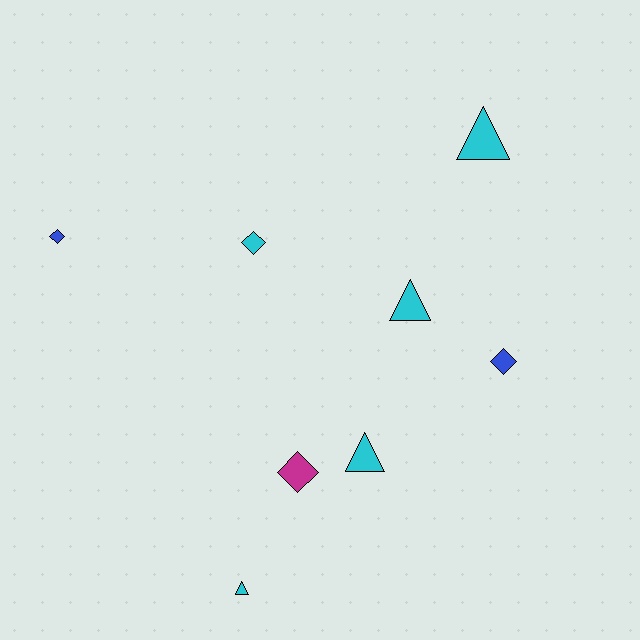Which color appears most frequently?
Cyan, with 5 objects.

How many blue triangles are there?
There are no blue triangles.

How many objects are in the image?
There are 8 objects.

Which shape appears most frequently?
Triangle, with 4 objects.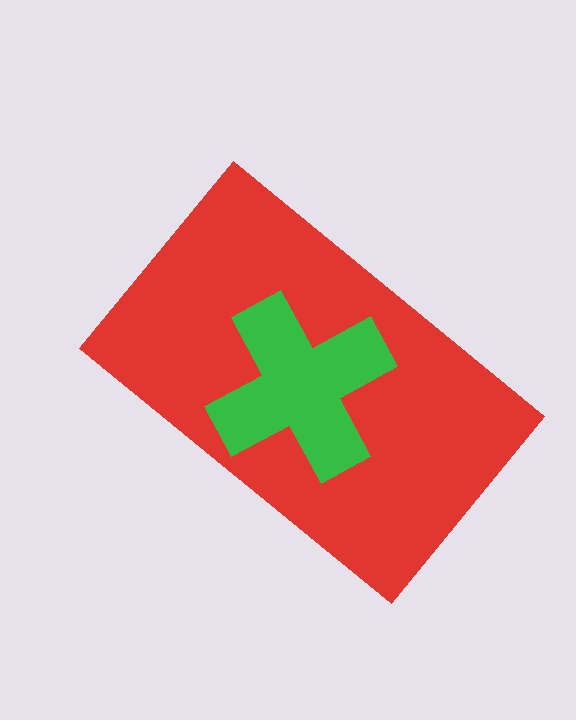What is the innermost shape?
The green cross.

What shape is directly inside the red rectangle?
The green cross.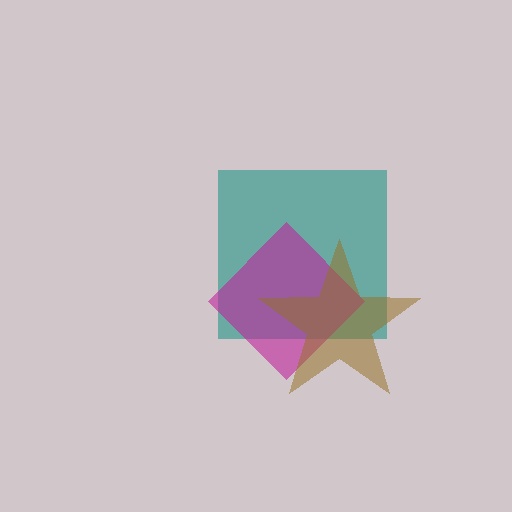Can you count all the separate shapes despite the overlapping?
Yes, there are 3 separate shapes.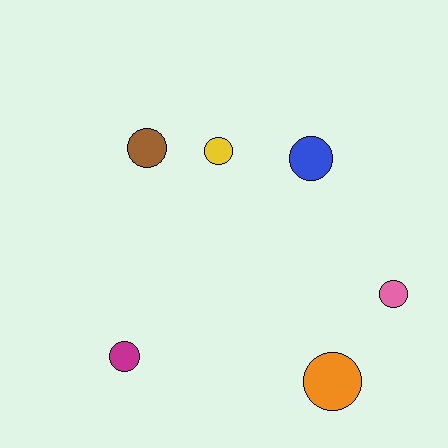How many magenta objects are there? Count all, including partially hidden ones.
There is 1 magenta object.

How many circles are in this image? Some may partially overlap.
There are 6 circles.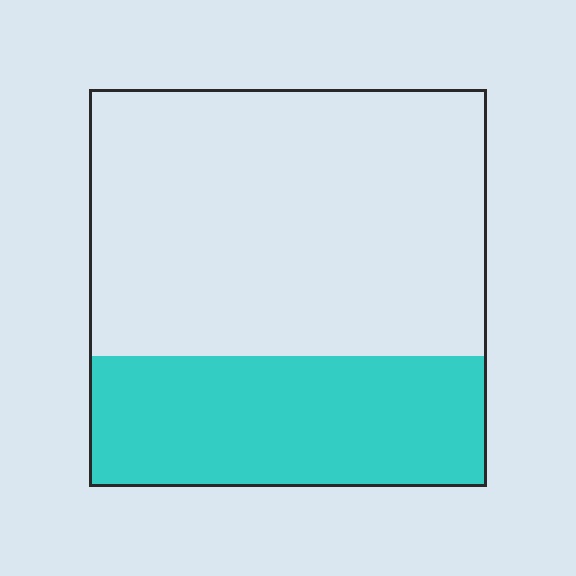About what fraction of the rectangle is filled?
About one third (1/3).